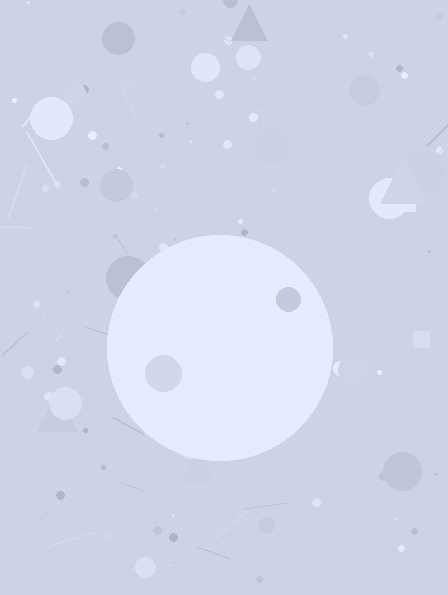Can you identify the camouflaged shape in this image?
The camouflaged shape is a circle.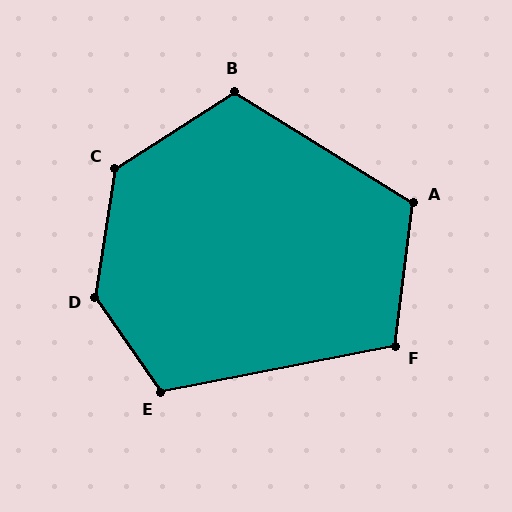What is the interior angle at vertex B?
Approximately 115 degrees (obtuse).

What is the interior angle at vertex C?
Approximately 132 degrees (obtuse).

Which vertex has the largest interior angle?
D, at approximately 137 degrees.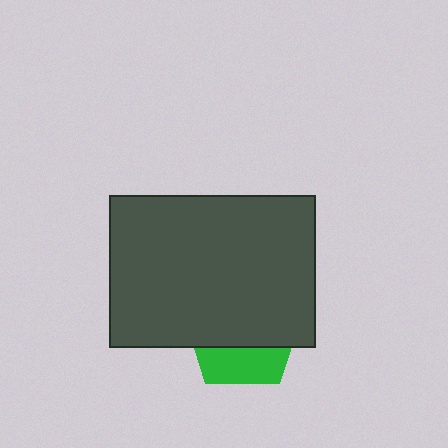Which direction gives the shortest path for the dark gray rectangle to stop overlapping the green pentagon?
Moving up gives the shortest separation.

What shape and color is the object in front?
The object in front is a dark gray rectangle.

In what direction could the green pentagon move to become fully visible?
The green pentagon could move down. That would shift it out from behind the dark gray rectangle entirely.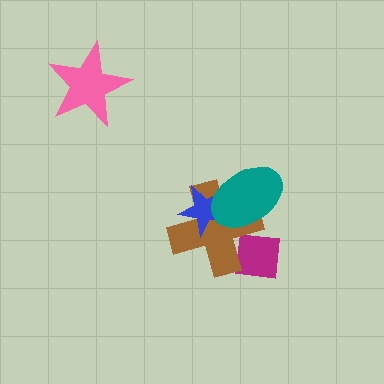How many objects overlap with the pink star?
0 objects overlap with the pink star.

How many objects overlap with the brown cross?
3 objects overlap with the brown cross.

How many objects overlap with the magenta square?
2 objects overlap with the magenta square.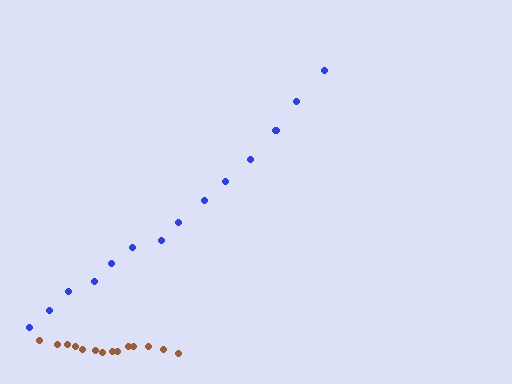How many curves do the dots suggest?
There are 2 distinct paths.